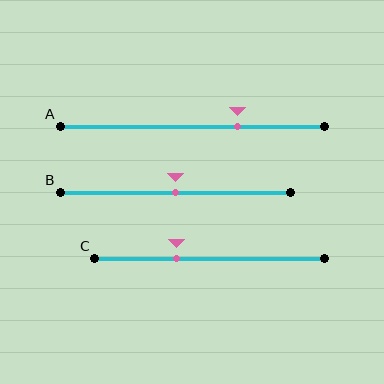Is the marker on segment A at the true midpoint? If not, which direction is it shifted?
No, the marker on segment A is shifted to the right by about 17% of the segment length.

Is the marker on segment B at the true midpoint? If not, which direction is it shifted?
Yes, the marker on segment B is at the true midpoint.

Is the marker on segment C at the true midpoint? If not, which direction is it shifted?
No, the marker on segment C is shifted to the left by about 14% of the segment length.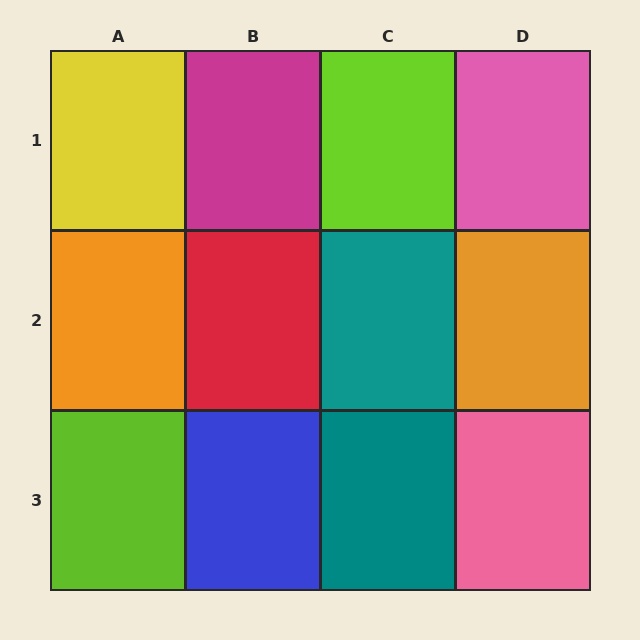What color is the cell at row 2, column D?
Orange.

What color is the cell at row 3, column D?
Pink.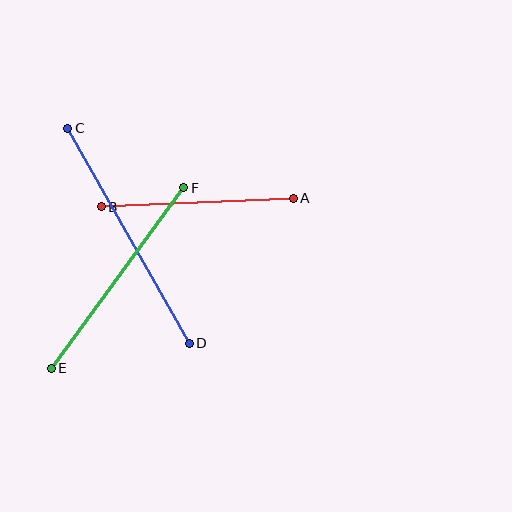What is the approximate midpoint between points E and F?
The midpoint is at approximately (118, 278) pixels.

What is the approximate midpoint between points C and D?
The midpoint is at approximately (129, 236) pixels.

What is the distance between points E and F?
The distance is approximately 224 pixels.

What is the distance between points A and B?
The distance is approximately 192 pixels.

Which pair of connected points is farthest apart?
Points C and D are farthest apart.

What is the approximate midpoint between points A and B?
The midpoint is at approximately (197, 203) pixels.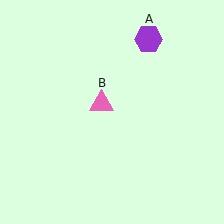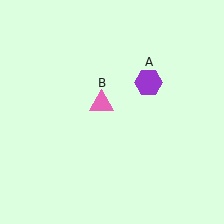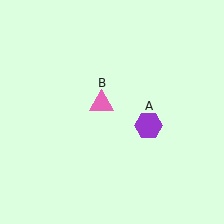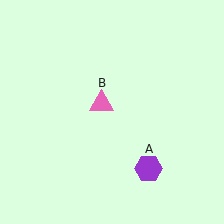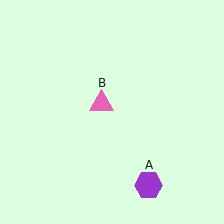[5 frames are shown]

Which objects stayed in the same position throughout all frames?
Pink triangle (object B) remained stationary.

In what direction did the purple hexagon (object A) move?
The purple hexagon (object A) moved down.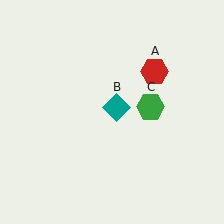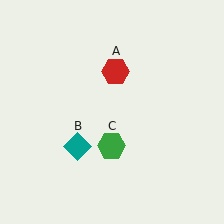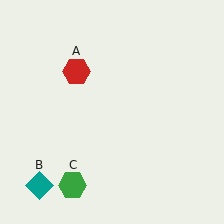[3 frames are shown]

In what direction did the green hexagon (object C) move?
The green hexagon (object C) moved down and to the left.